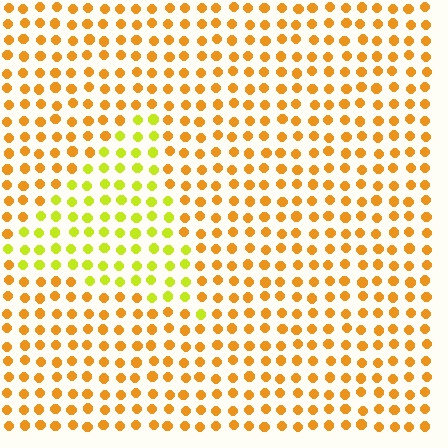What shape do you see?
I see a triangle.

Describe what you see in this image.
The image is filled with small orange elements in a uniform arrangement. A triangle-shaped region is visible where the elements are tinted to a slightly different hue, forming a subtle color boundary.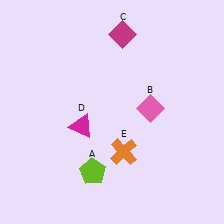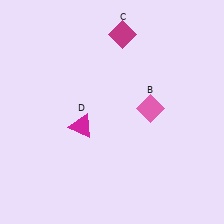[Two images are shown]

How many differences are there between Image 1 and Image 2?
There are 2 differences between the two images.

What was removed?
The orange cross (E), the lime pentagon (A) were removed in Image 2.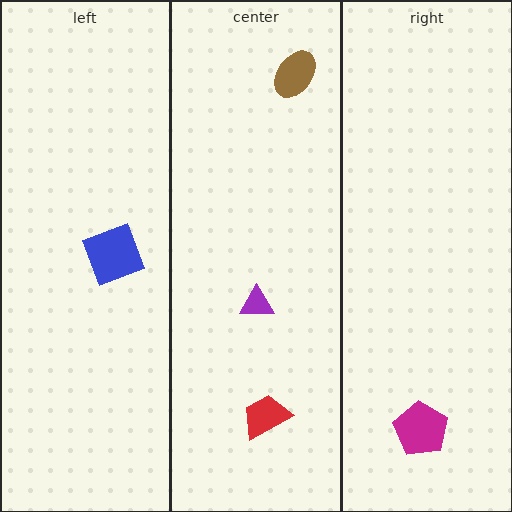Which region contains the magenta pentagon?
The right region.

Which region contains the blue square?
The left region.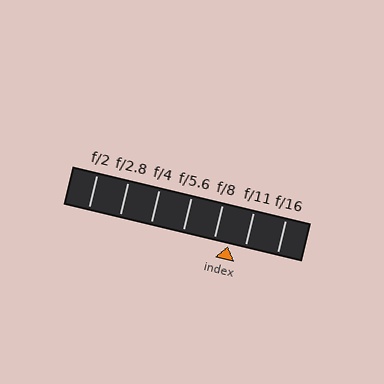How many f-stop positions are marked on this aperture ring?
There are 7 f-stop positions marked.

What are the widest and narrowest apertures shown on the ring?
The widest aperture shown is f/2 and the narrowest is f/16.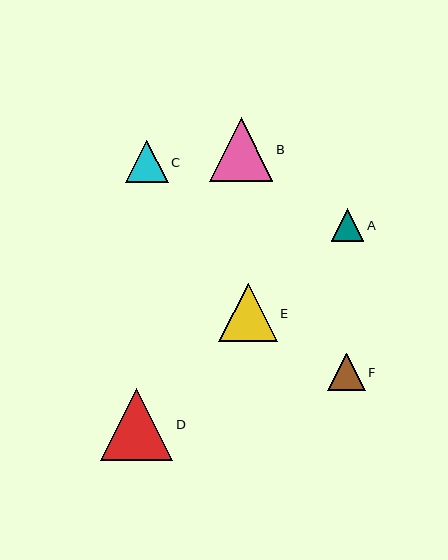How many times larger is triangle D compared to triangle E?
Triangle D is approximately 1.2 times the size of triangle E.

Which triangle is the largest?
Triangle D is the largest with a size of approximately 72 pixels.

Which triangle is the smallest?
Triangle A is the smallest with a size of approximately 32 pixels.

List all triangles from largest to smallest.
From largest to smallest: D, B, E, C, F, A.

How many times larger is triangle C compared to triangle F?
Triangle C is approximately 1.1 times the size of triangle F.